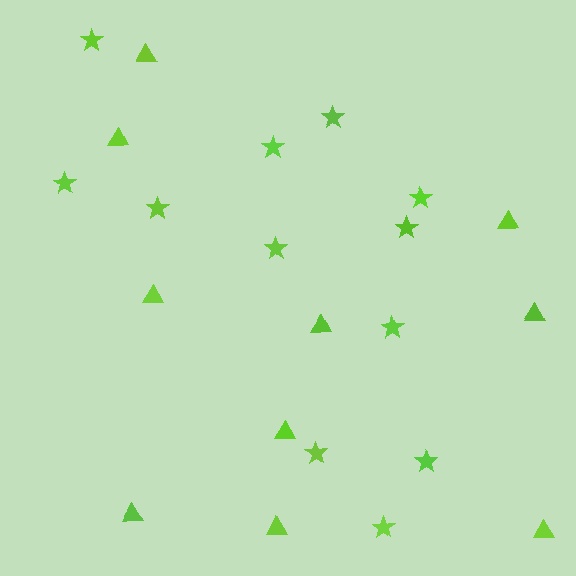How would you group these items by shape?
There are 2 groups: one group of triangles (10) and one group of stars (12).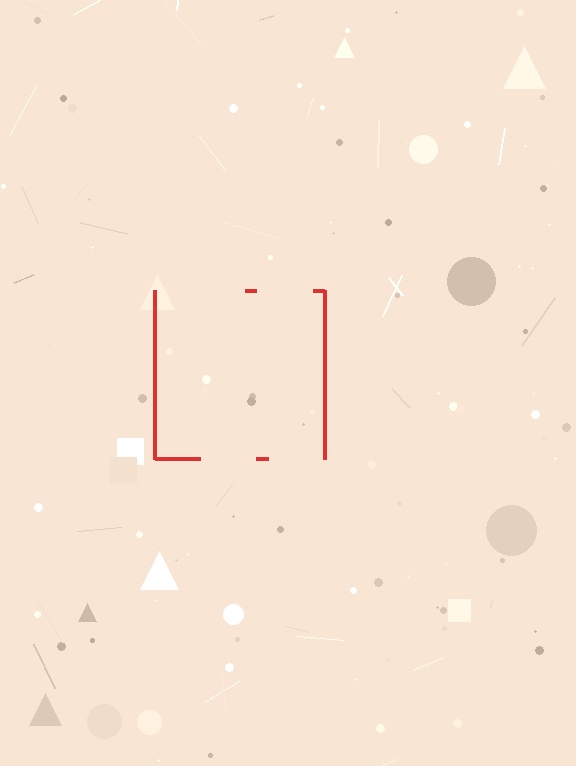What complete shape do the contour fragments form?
The contour fragments form a square.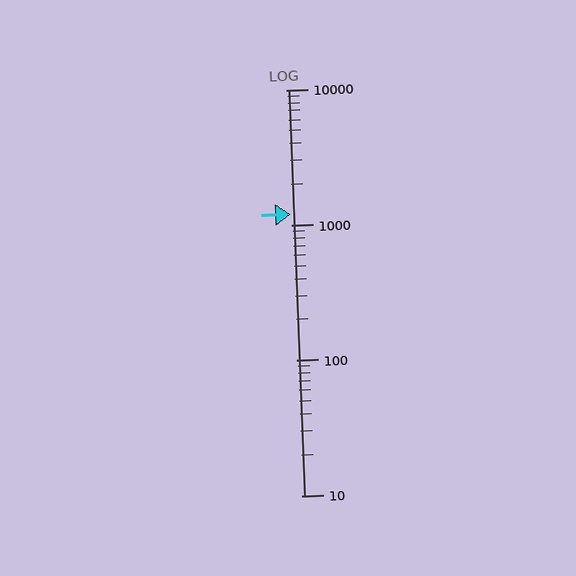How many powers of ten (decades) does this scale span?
The scale spans 3 decades, from 10 to 10000.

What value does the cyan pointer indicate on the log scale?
The pointer indicates approximately 1200.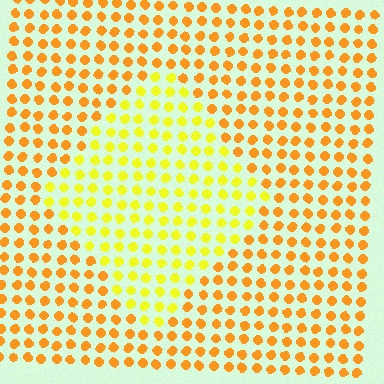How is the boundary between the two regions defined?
The boundary is defined purely by a slight shift in hue (about 31 degrees). Spacing, size, and orientation are identical on both sides.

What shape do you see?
I see a diamond.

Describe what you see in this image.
The image is filled with small orange elements in a uniform arrangement. A diamond-shaped region is visible where the elements are tinted to a slightly different hue, forming a subtle color boundary.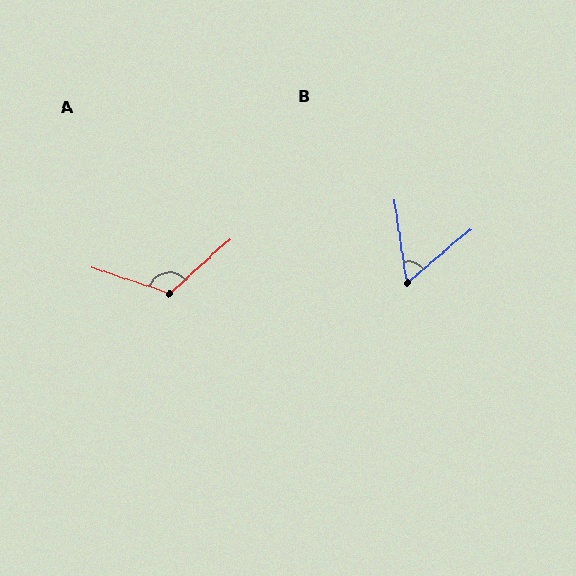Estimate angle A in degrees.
Approximately 119 degrees.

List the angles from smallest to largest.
B (58°), A (119°).